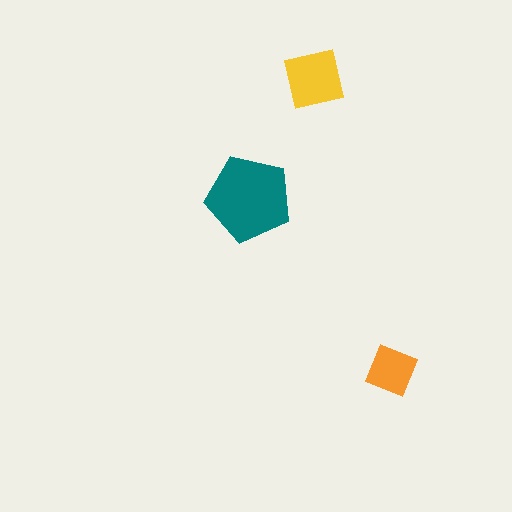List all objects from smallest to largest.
The orange diamond, the yellow square, the teal pentagon.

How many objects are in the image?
There are 3 objects in the image.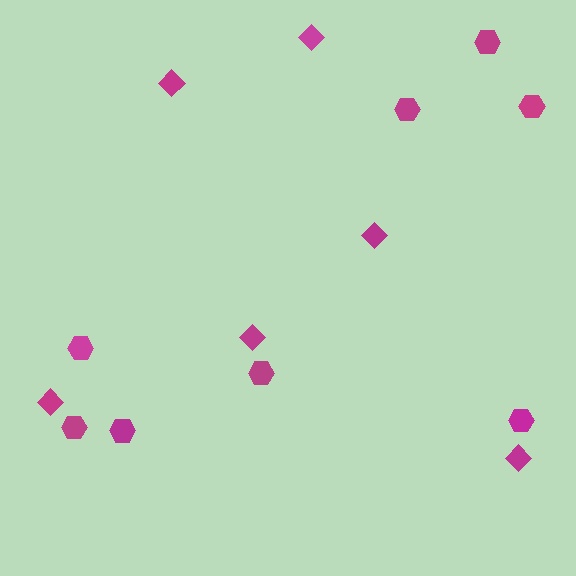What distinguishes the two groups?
There are 2 groups: one group of hexagons (8) and one group of diamonds (6).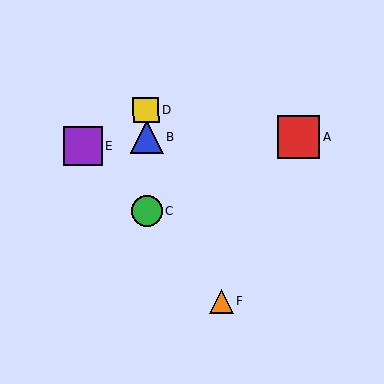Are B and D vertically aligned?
Yes, both are at x≈146.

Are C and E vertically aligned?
No, C is at x≈147 and E is at x≈82.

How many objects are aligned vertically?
3 objects (B, C, D) are aligned vertically.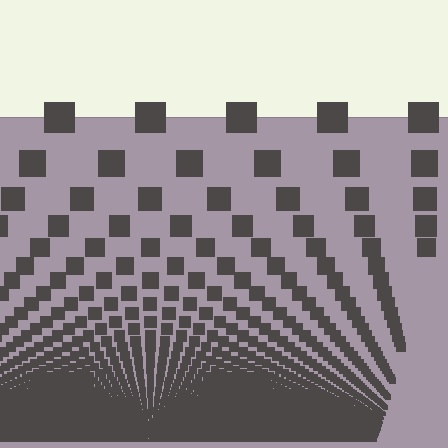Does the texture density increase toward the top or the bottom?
Density increases toward the bottom.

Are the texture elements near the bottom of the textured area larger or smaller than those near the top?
Smaller. The gradient is inverted — elements near the bottom are smaller and denser.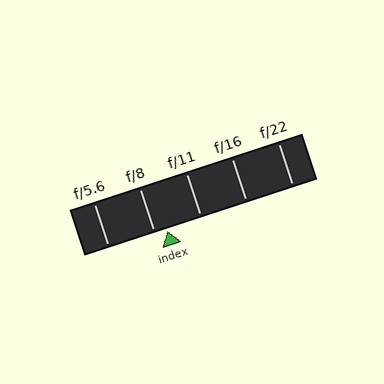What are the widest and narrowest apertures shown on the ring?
The widest aperture shown is f/5.6 and the narrowest is f/22.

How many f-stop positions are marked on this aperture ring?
There are 5 f-stop positions marked.